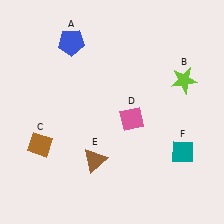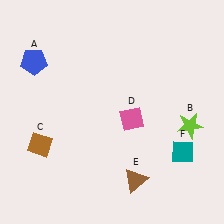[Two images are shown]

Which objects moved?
The objects that moved are: the blue pentagon (A), the lime star (B), the brown triangle (E).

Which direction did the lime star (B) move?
The lime star (B) moved down.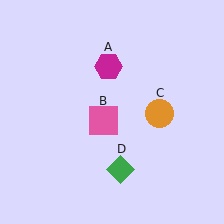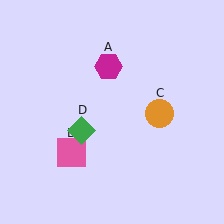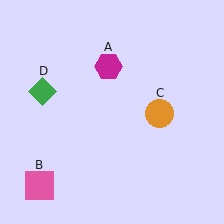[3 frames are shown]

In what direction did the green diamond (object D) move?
The green diamond (object D) moved up and to the left.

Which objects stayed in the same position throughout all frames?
Magenta hexagon (object A) and orange circle (object C) remained stationary.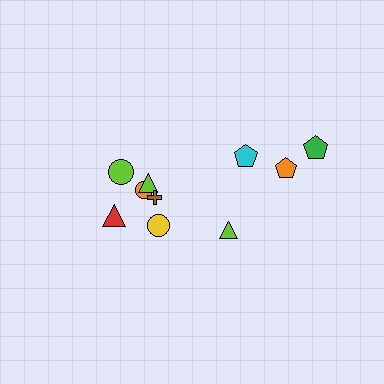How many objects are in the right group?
There are 4 objects.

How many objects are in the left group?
There are 6 objects.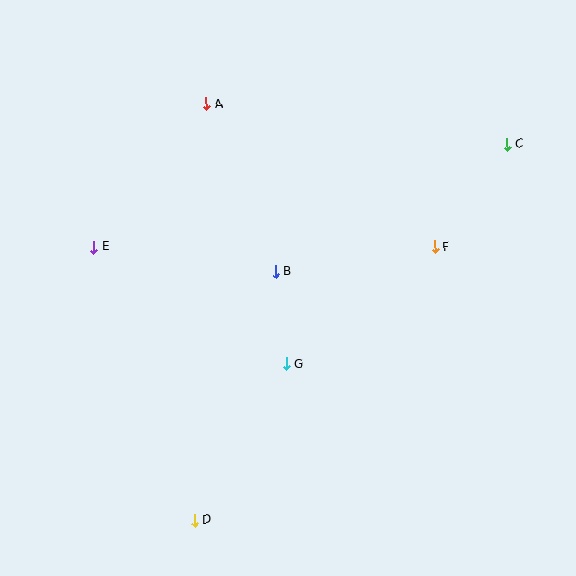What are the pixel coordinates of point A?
Point A is at (206, 104).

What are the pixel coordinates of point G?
Point G is at (286, 364).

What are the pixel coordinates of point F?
Point F is at (435, 247).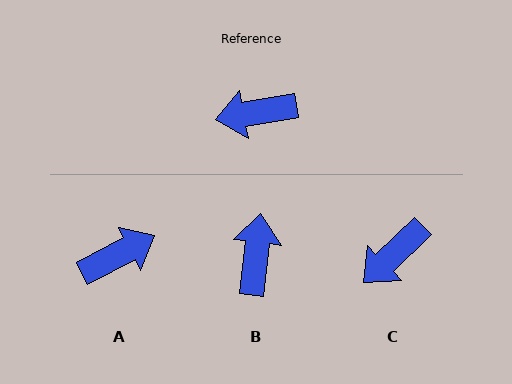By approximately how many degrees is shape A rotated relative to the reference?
Approximately 162 degrees clockwise.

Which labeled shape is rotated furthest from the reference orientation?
A, about 162 degrees away.